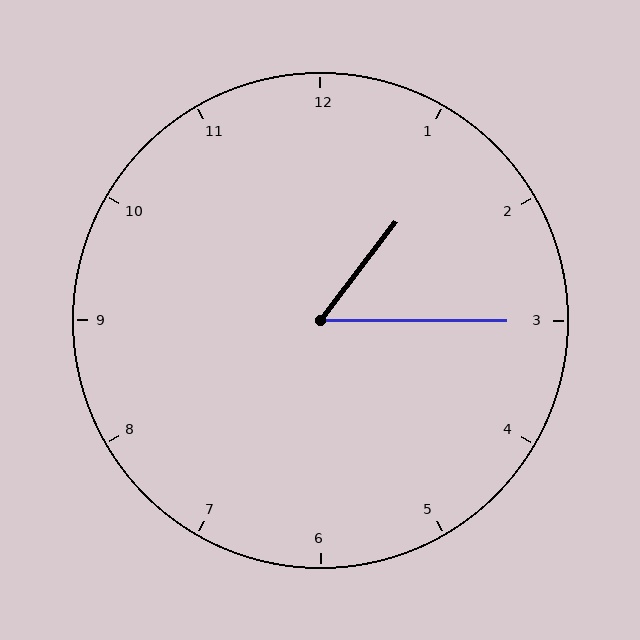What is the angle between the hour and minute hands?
Approximately 52 degrees.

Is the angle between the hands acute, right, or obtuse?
It is acute.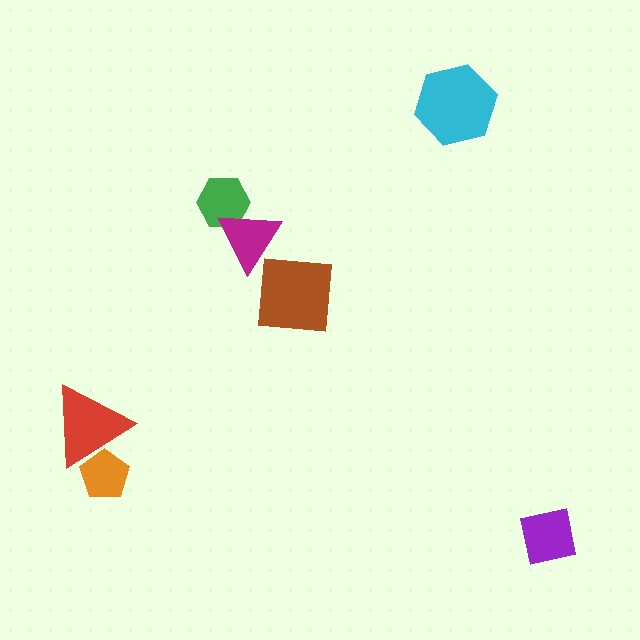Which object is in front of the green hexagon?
The magenta triangle is in front of the green hexagon.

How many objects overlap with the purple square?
0 objects overlap with the purple square.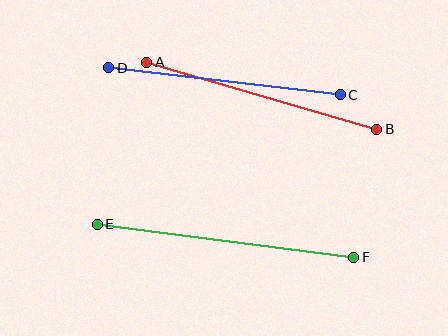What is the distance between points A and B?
The distance is approximately 240 pixels.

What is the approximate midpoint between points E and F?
The midpoint is at approximately (225, 241) pixels.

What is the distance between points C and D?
The distance is approximately 233 pixels.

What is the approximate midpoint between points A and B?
The midpoint is at approximately (262, 96) pixels.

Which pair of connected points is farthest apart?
Points E and F are farthest apart.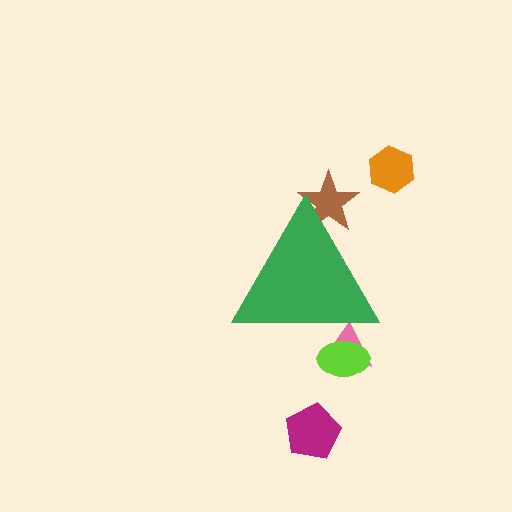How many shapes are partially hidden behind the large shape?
3 shapes are partially hidden.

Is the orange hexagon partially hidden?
No, the orange hexagon is fully visible.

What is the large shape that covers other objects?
A green triangle.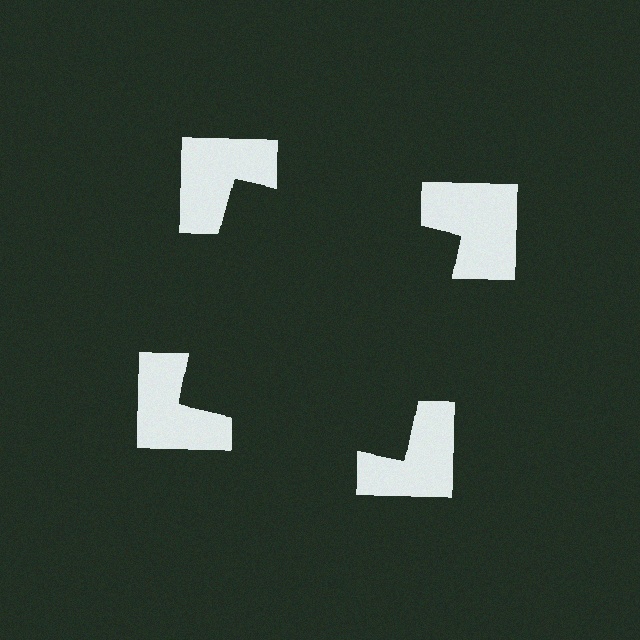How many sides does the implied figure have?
4 sides.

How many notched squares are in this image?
There are 4 — one at each vertex of the illusory square.